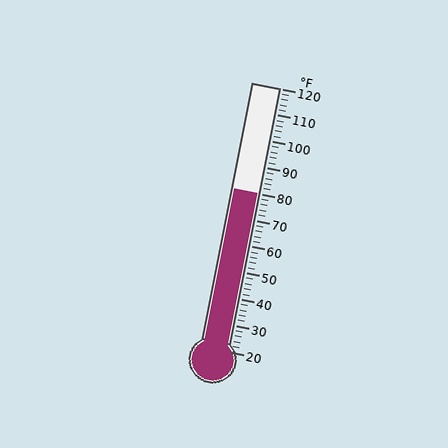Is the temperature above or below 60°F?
The temperature is above 60°F.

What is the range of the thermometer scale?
The thermometer scale ranges from 20°F to 120°F.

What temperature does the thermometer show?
The thermometer shows approximately 80°F.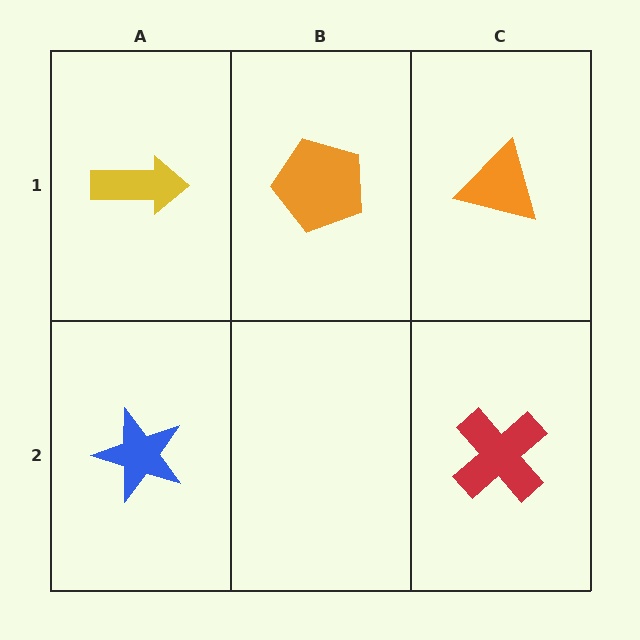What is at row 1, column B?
An orange pentagon.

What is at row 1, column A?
A yellow arrow.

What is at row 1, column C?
An orange triangle.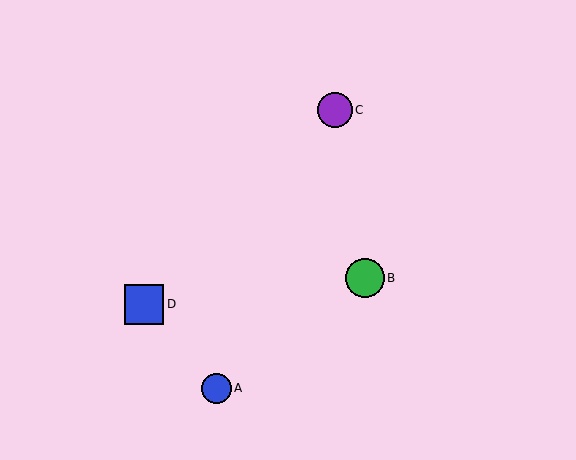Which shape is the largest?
The blue square (labeled D) is the largest.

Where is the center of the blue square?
The center of the blue square is at (144, 304).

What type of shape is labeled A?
Shape A is a blue circle.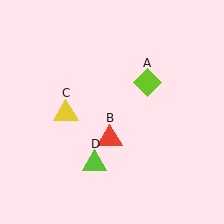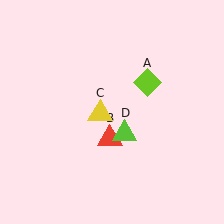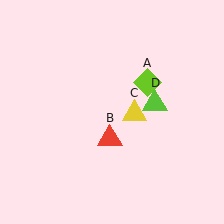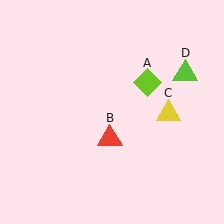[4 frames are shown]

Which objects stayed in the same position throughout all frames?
Lime diamond (object A) and red triangle (object B) remained stationary.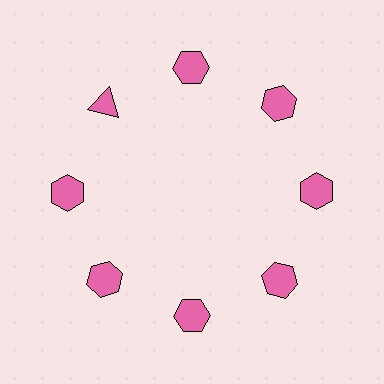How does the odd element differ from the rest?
It has a different shape: triangle instead of hexagon.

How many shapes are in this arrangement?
There are 8 shapes arranged in a ring pattern.